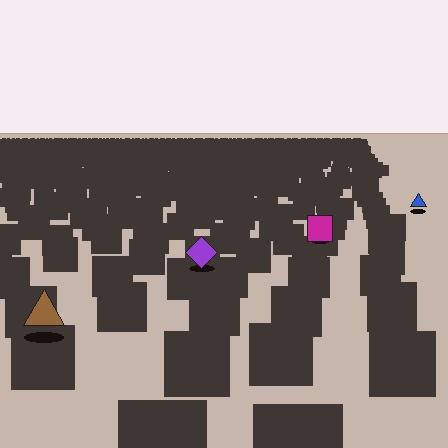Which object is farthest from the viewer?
The blue triangle is farthest from the viewer. It appears smaller and the ground texture around it is denser.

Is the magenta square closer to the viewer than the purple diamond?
No. The purple diamond is closer — you can tell from the texture gradient: the ground texture is coarser near it.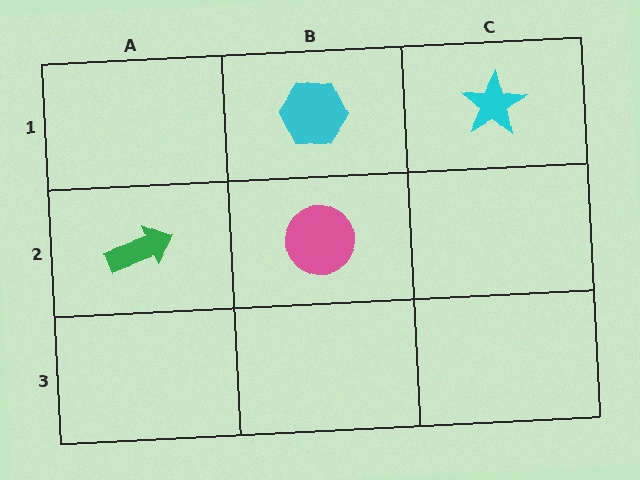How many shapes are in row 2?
2 shapes.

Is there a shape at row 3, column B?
No, that cell is empty.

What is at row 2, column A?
A green arrow.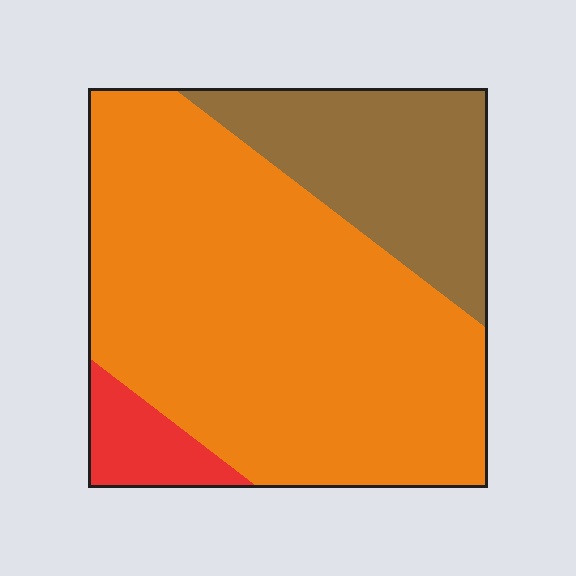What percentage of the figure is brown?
Brown covers around 25% of the figure.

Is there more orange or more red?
Orange.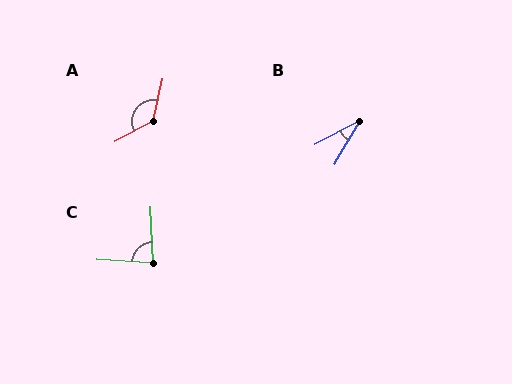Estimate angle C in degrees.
Approximately 84 degrees.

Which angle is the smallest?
B, at approximately 32 degrees.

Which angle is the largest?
A, at approximately 131 degrees.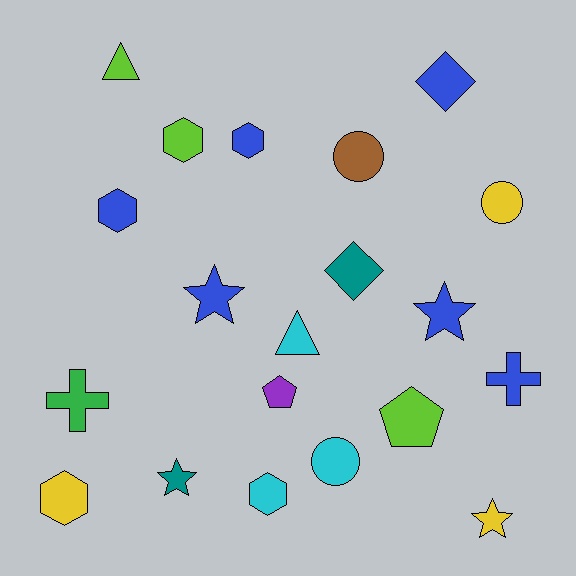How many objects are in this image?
There are 20 objects.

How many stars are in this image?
There are 4 stars.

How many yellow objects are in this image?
There are 3 yellow objects.